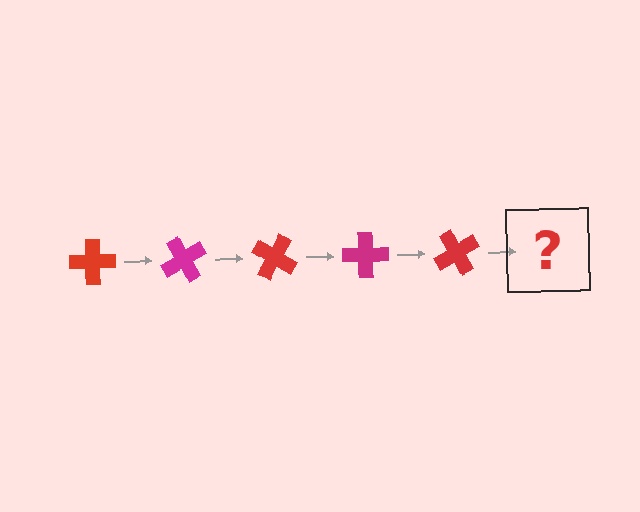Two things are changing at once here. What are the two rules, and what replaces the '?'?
The two rules are that it rotates 60 degrees each step and the color cycles through red and magenta. The '?' should be a magenta cross, rotated 300 degrees from the start.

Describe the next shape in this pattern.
It should be a magenta cross, rotated 300 degrees from the start.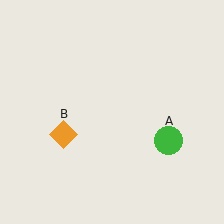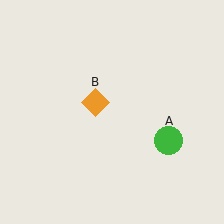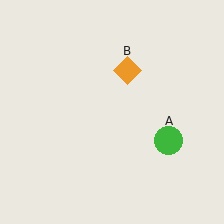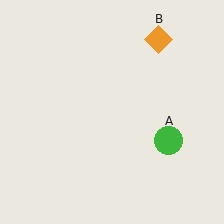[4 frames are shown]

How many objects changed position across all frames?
1 object changed position: orange diamond (object B).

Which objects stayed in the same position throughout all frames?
Green circle (object A) remained stationary.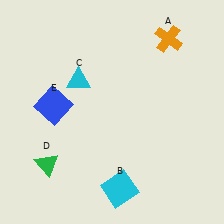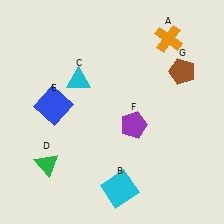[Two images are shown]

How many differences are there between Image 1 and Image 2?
There are 2 differences between the two images.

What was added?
A purple pentagon (F), a brown pentagon (G) were added in Image 2.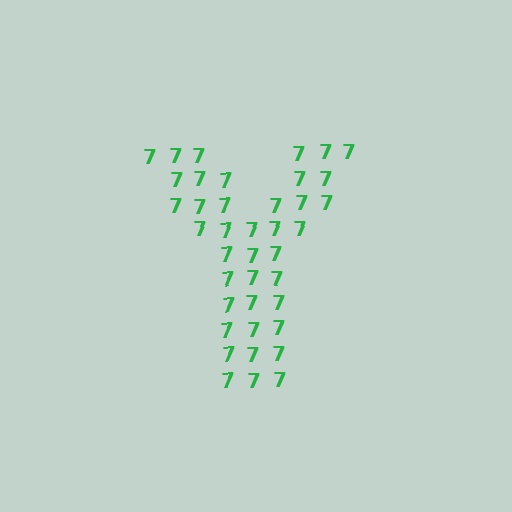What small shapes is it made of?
It is made of small digit 7's.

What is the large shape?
The large shape is the letter Y.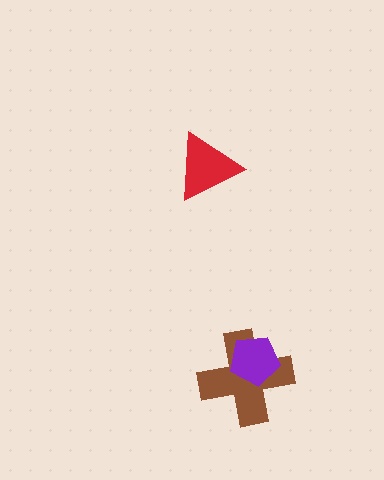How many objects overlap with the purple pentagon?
1 object overlaps with the purple pentagon.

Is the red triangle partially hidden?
No, no other shape covers it.